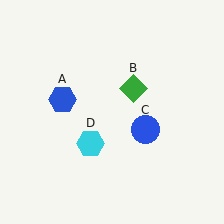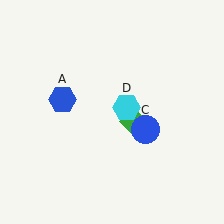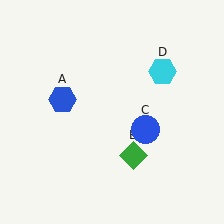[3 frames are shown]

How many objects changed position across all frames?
2 objects changed position: green diamond (object B), cyan hexagon (object D).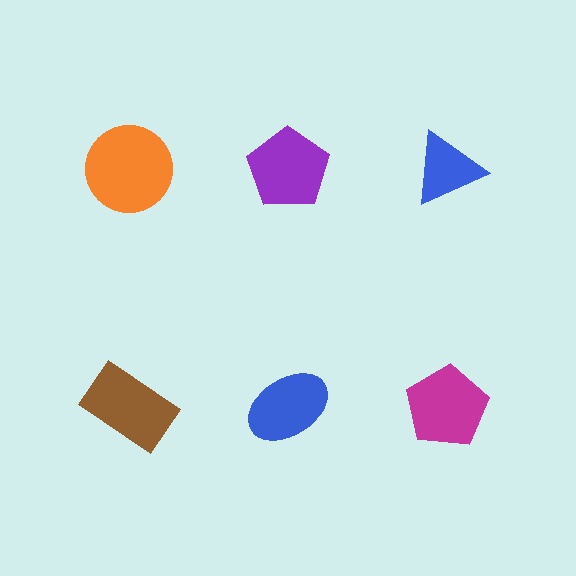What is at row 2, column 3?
A magenta pentagon.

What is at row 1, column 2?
A purple pentagon.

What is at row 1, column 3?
A blue triangle.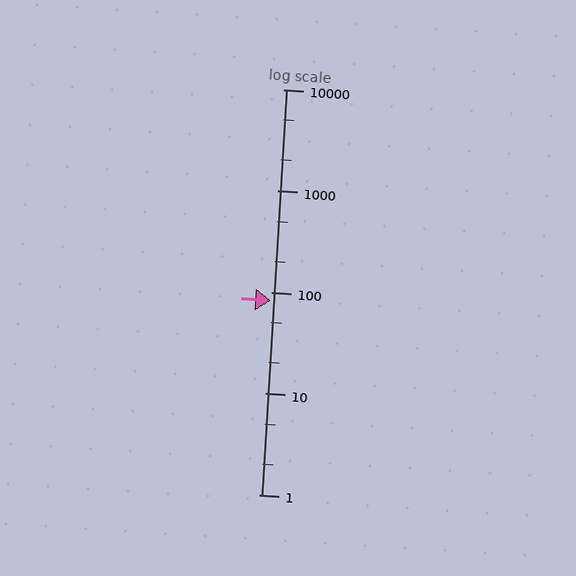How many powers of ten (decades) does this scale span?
The scale spans 4 decades, from 1 to 10000.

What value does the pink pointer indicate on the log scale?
The pointer indicates approximately 83.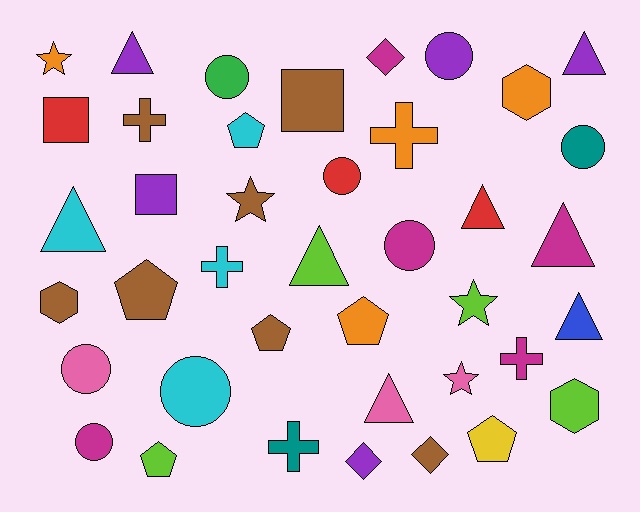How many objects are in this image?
There are 40 objects.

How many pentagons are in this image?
There are 6 pentagons.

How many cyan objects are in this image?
There are 4 cyan objects.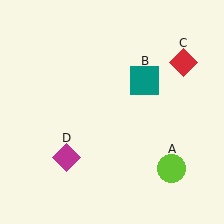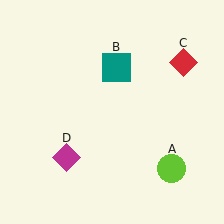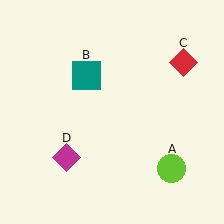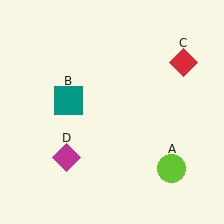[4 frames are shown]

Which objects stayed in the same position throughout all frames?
Lime circle (object A) and red diamond (object C) and magenta diamond (object D) remained stationary.